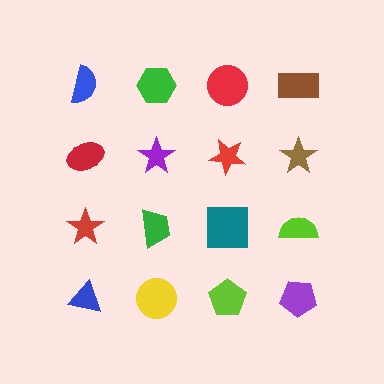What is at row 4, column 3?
A lime pentagon.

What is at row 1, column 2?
A green hexagon.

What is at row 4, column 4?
A purple pentagon.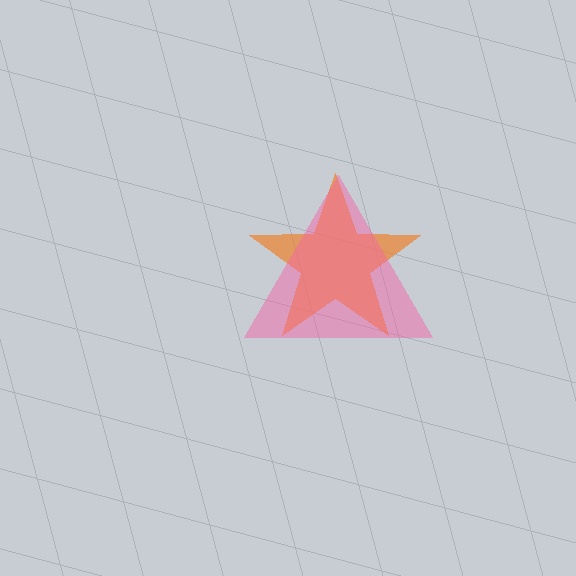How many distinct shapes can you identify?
There are 2 distinct shapes: an orange star, a pink triangle.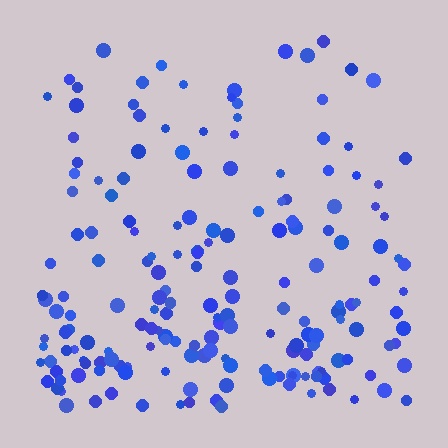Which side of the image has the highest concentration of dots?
The bottom.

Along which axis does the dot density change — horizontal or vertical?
Vertical.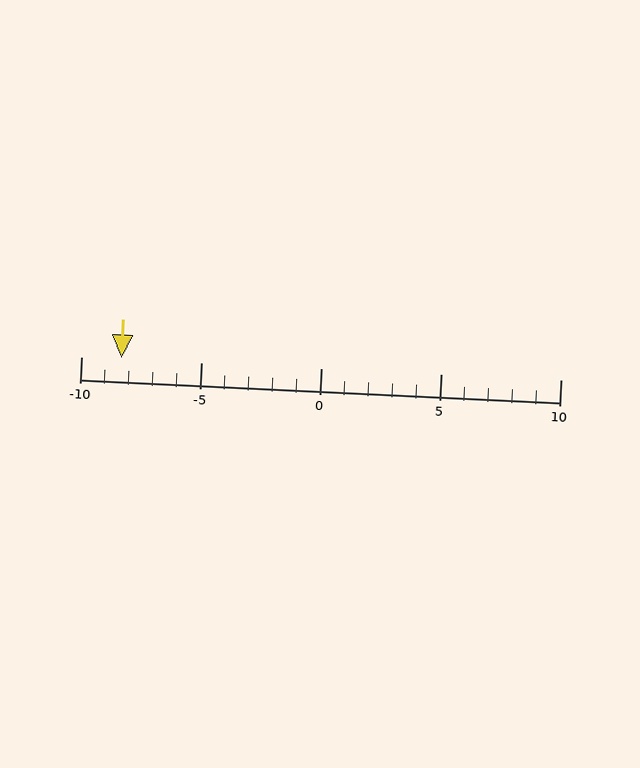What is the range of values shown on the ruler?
The ruler shows values from -10 to 10.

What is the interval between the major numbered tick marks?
The major tick marks are spaced 5 units apart.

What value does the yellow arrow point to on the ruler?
The yellow arrow points to approximately -8.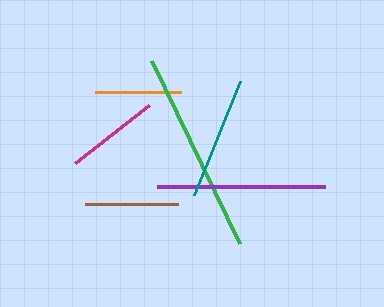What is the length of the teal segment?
The teal segment is approximately 123 pixels long.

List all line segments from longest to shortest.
From longest to shortest: green, purple, teal, magenta, brown, orange.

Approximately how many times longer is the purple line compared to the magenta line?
The purple line is approximately 1.8 times the length of the magenta line.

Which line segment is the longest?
The green line is the longest at approximately 203 pixels.